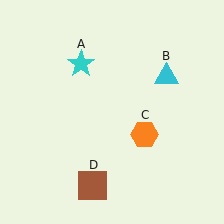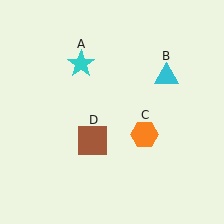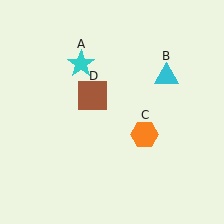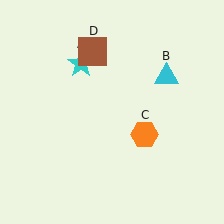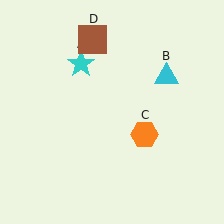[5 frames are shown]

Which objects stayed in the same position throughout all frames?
Cyan star (object A) and cyan triangle (object B) and orange hexagon (object C) remained stationary.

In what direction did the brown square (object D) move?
The brown square (object D) moved up.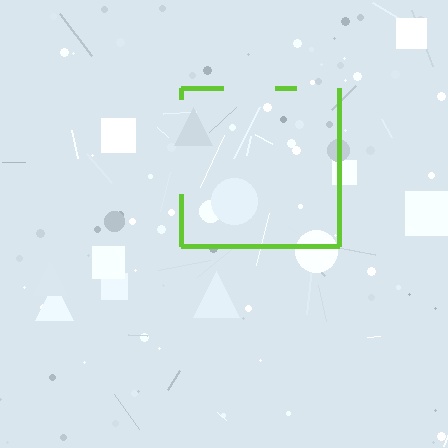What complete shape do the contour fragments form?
The contour fragments form a square.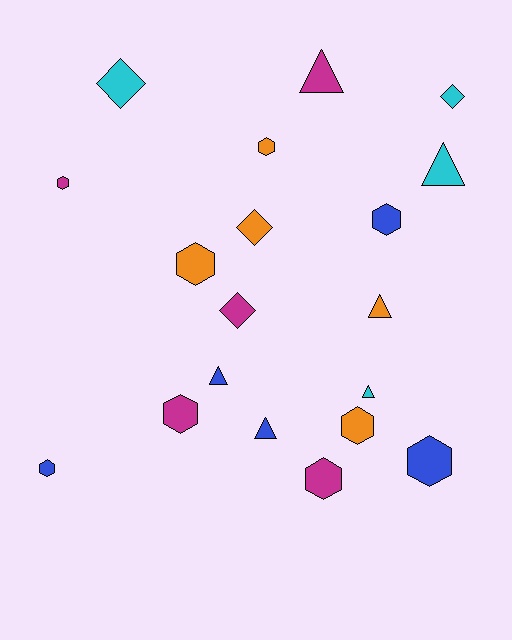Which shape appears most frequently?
Hexagon, with 9 objects.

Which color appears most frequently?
Blue, with 5 objects.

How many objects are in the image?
There are 19 objects.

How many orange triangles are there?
There is 1 orange triangle.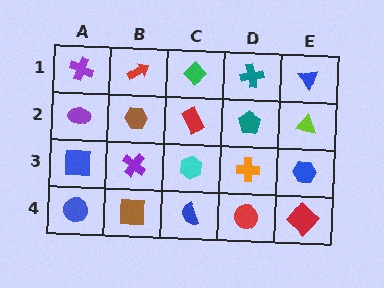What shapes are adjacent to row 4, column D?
An orange cross (row 3, column D), a blue semicircle (row 4, column C), a red diamond (row 4, column E).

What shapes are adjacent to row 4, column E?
A blue hexagon (row 3, column E), a red circle (row 4, column D).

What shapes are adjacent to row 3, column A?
A purple ellipse (row 2, column A), a blue circle (row 4, column A), a purple cross (row 3, column B).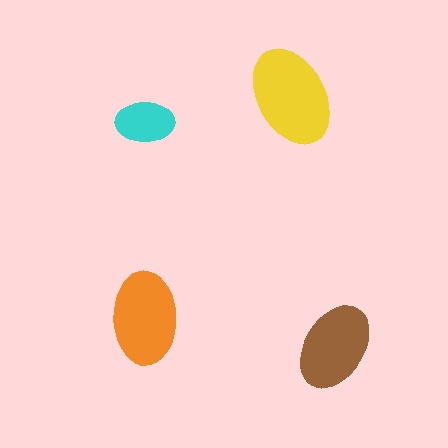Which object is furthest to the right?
The brown ellipse is rightmost.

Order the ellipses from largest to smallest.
the yellow one, the orange one, the brown one, the cyan one.